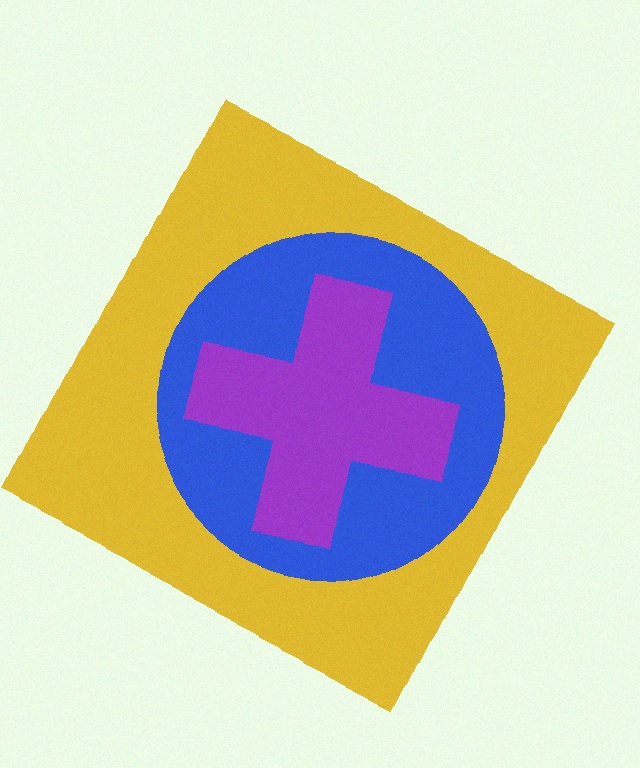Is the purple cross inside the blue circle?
Yes.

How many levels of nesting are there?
3.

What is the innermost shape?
The purple cross.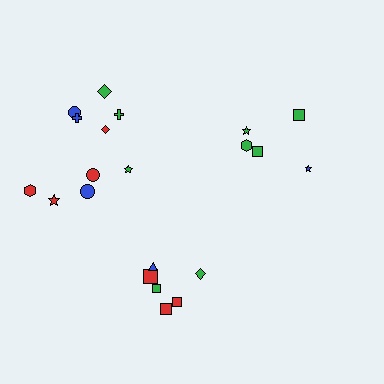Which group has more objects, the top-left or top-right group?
The top-left group.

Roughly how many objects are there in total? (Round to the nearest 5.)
Roughly 20 objects in total.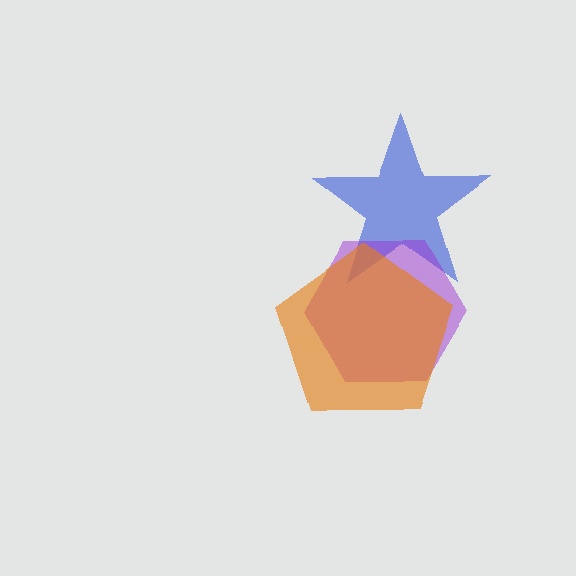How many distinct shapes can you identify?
There are 3 distinct shapes: a blue star, a purple hexagon, an orange pentagon.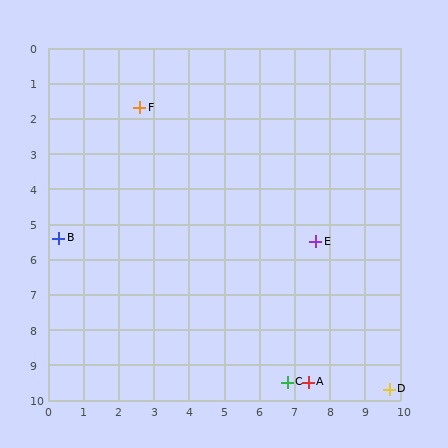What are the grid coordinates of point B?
Point B is at approximately (0.3, 5.4).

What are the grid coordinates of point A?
Point A is at approximately (7.4, 9.5).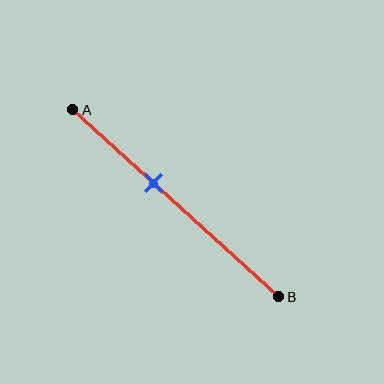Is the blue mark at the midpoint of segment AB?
No, the mark is at about 40% from A, not at the 50% midpoint.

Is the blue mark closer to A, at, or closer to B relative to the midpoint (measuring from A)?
The blue mark is closer to point A than the midpoint of segment AB.